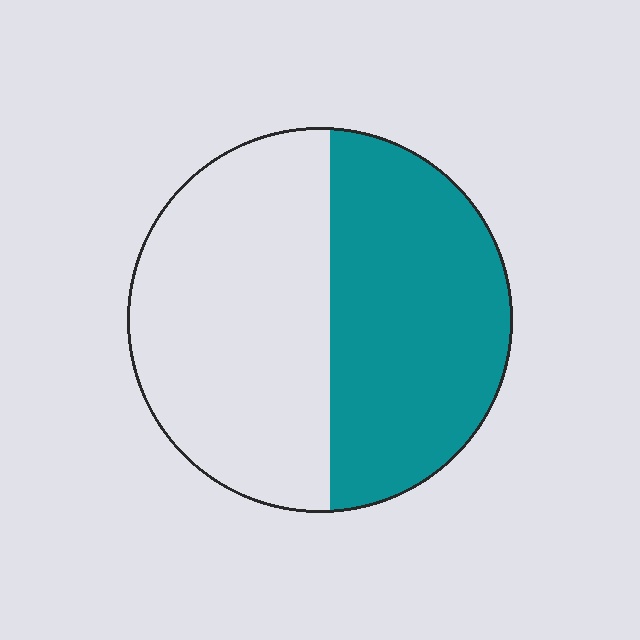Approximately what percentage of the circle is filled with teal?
Approximately 45%.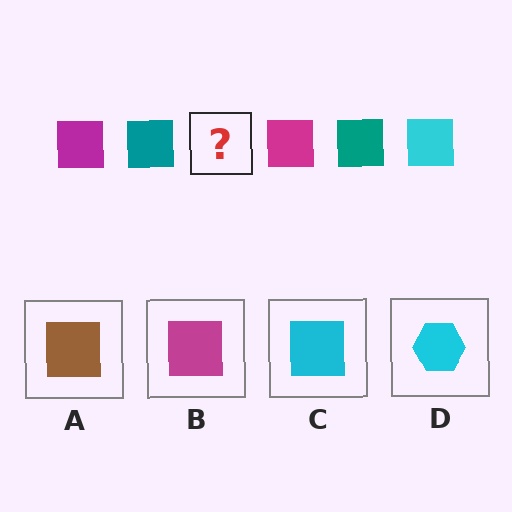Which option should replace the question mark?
Option C.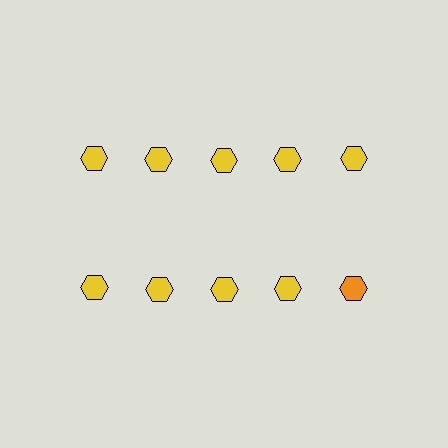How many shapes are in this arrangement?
There are 10 shapes arranged in a grid pattern.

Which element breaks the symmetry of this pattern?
The orange hexagon in the second row, rightmost column breaks the symmetry. All other shapes are yellow hexagons.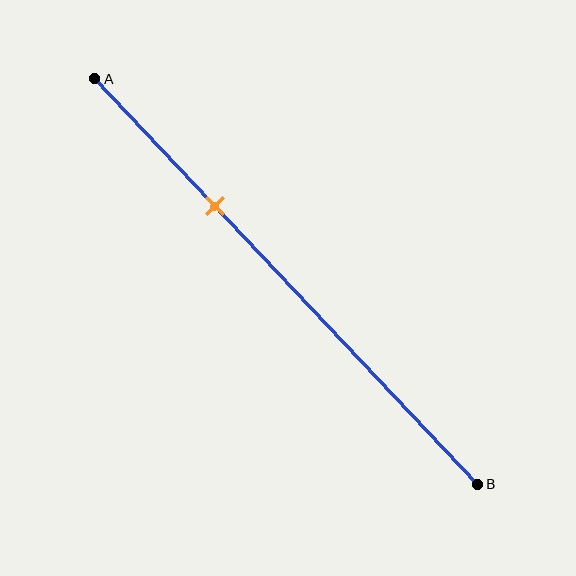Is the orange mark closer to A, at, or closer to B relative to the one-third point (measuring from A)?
The orange mark is approximately at the one-third point of segment AB.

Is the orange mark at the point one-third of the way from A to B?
Yes, the mark is approximately at the one-third point.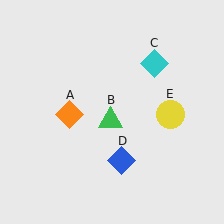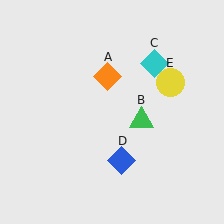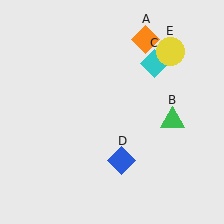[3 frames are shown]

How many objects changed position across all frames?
3 objects changed position: orange diamond (object A), green triangle (object B), yellow circle (object E).